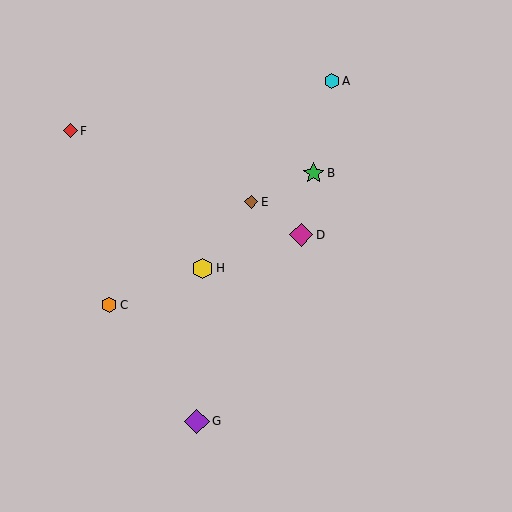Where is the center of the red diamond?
The center of the red diamond is at (70, 131).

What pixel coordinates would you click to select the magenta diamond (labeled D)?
Click at (301, 235) to select the magenta diamond D.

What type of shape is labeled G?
Shape G is a purple diamond.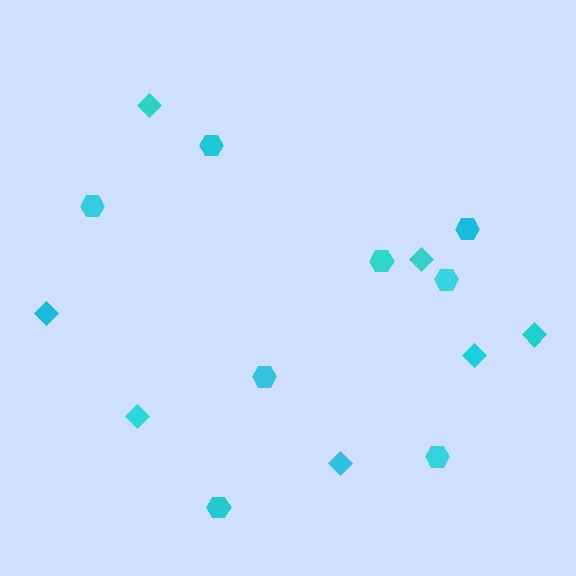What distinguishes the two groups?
There are 2 groups: one group of hexagons (8) and one group of diamonds (7).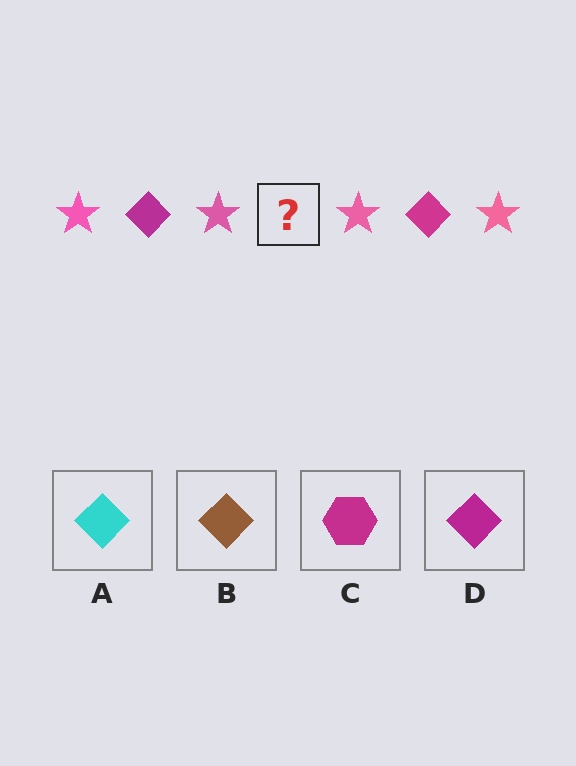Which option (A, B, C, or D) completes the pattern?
D.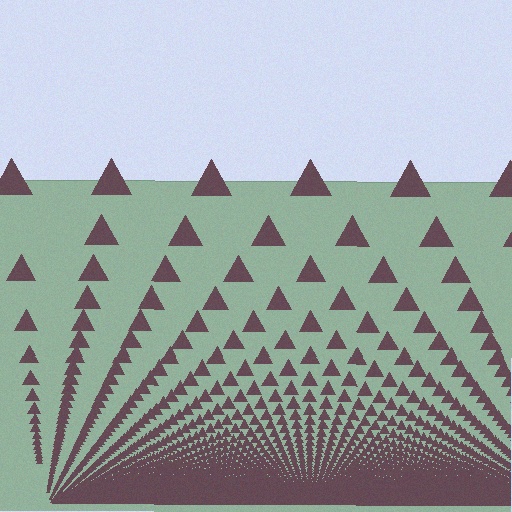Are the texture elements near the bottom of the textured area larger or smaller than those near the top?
Smaller. The gradient is inverted — elements near the bottom are smaller and denser.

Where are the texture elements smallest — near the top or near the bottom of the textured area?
Near the bottom.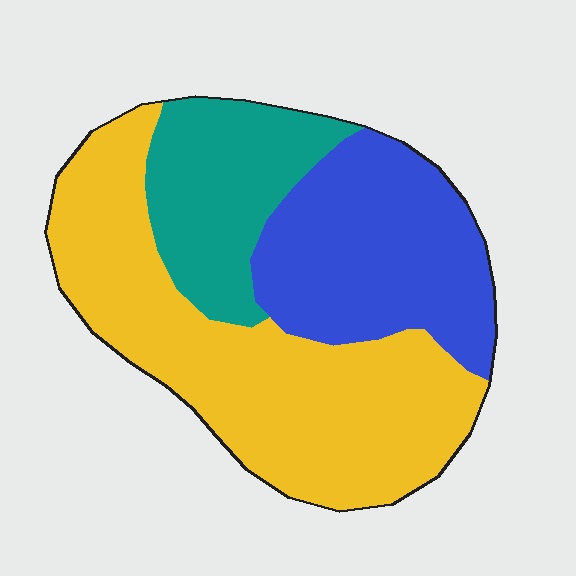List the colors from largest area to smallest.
From largest to smallest: yellow, blue, teal.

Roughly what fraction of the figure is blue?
Blue takes up about one third (1/3) of the figure.